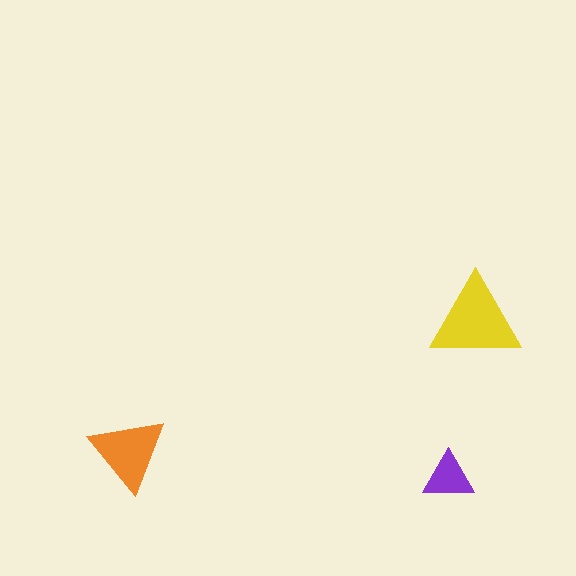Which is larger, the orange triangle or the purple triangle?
The orange one.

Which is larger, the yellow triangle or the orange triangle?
The yellow one.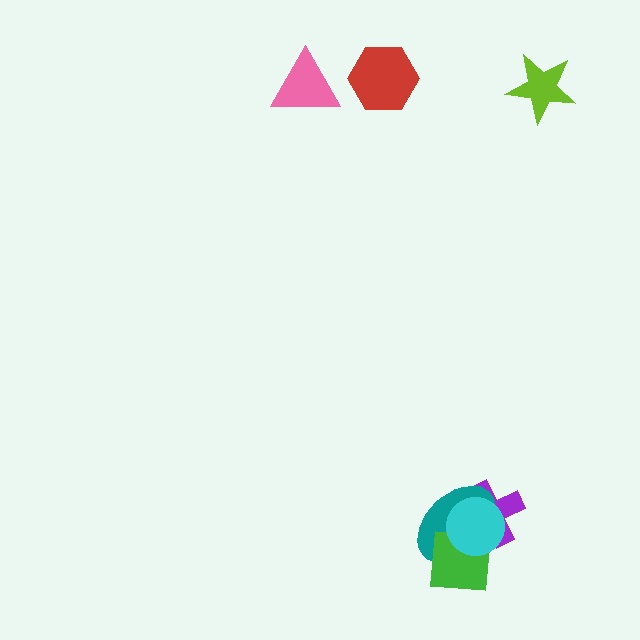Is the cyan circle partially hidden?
No, no other shape covers it.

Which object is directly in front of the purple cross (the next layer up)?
The teal ellipse is directly in front of the purple cross.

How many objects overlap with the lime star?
0 objects overlap with the lime star.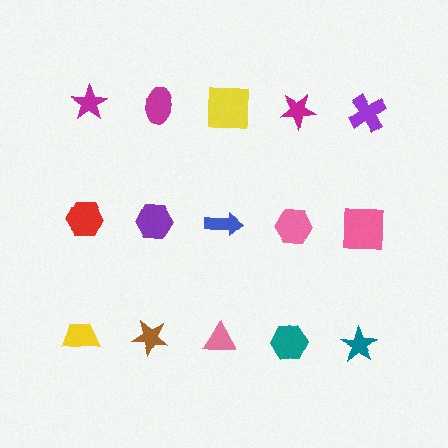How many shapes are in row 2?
5 shapes.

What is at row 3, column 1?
A yellow trapezoid.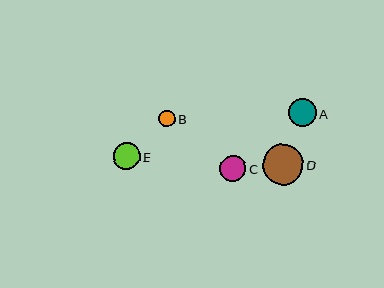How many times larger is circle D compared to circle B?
Circle D is approximately 2.4 times the size of circle B.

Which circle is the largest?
Circle D is the largest with a size of approximately 41 pixels.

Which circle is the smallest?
Circle B is the smallest with a size of approximately 17 pixels.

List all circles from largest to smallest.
From largest to smallest: D, A, E, C, B.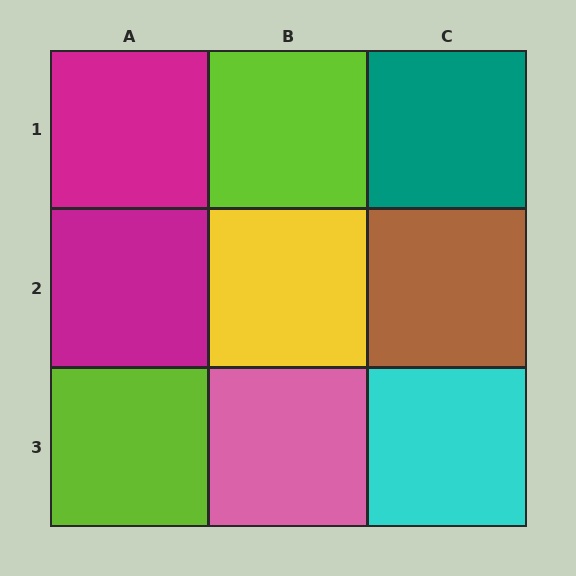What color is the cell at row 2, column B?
Yellow.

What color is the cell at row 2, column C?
Brown.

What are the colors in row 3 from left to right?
Lime, pink, cyan.